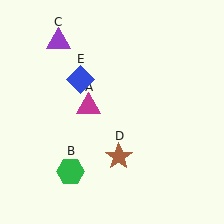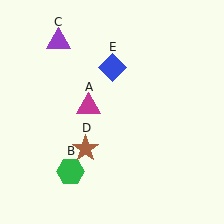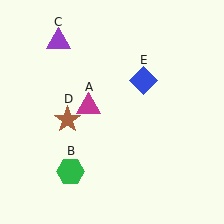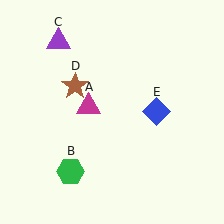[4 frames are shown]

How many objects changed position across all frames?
2 objects changed position: brown star (object D), blue diamond (object E).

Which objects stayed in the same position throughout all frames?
Magenta triangle (object A) and green hexagon (object B) and purple triangle (object C) remained stationary.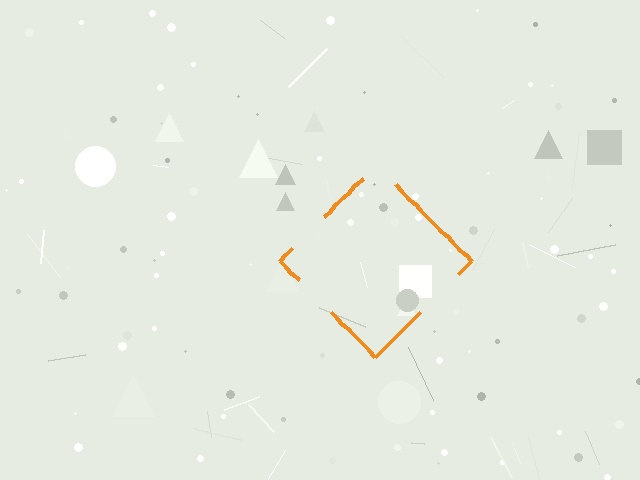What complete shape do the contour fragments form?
The contour fragments form a diamond.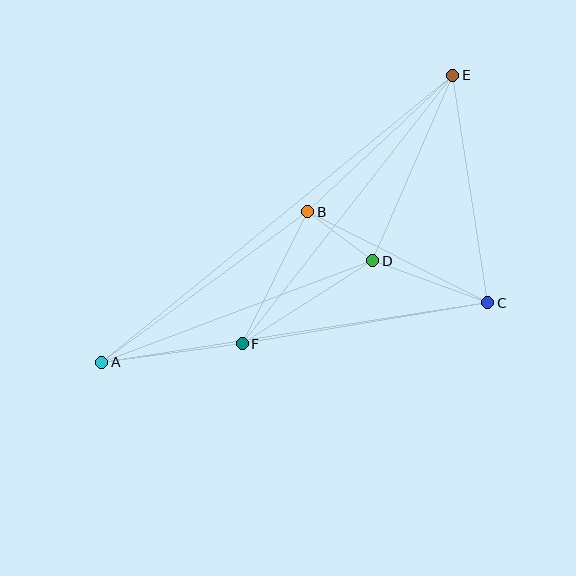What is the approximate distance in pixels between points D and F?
The distance between D and F is approximately 155 pixels.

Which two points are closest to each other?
Points B and D are closest to each other.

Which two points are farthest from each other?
Points A and E are farthest from each other.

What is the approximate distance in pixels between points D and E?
The distance between D and E is approximately 202 pixels.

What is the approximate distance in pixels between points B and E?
The distance between B and E is approximately 199 pixels.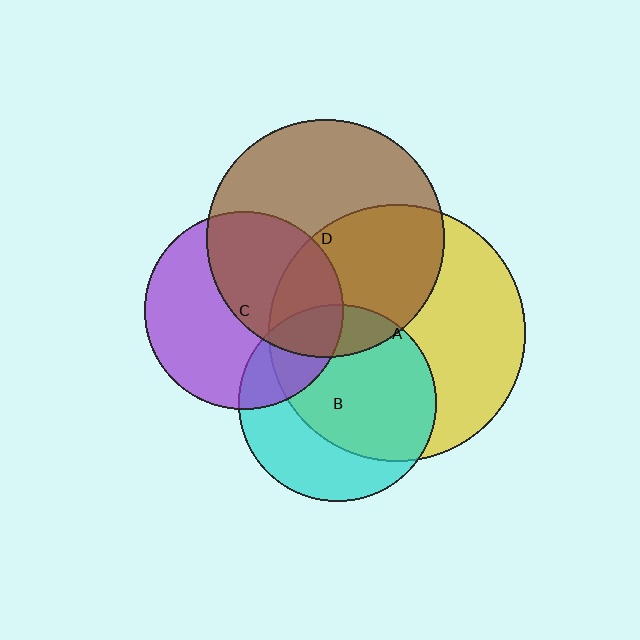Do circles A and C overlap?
Yes.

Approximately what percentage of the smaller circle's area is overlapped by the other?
Approximately 25%.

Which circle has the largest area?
Circle A (yellow).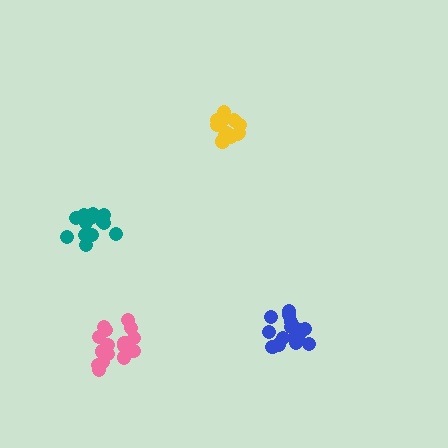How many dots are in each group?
Group 1: 16 dots, Group 2: 16 dots, Group 3: 17 dots, Group 4: 15 dots (64 total).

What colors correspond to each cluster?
The clusters are colored: teal, blue, pink, yellow.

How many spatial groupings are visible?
There are 4 spatial groupings.